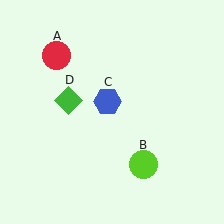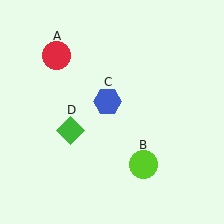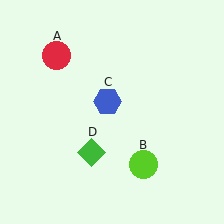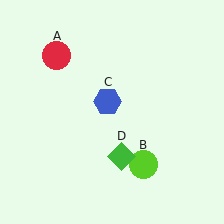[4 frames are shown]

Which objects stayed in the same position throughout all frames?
Red circle (object A) and lime circle (object B) and blue hexagon (object C) remained stationary.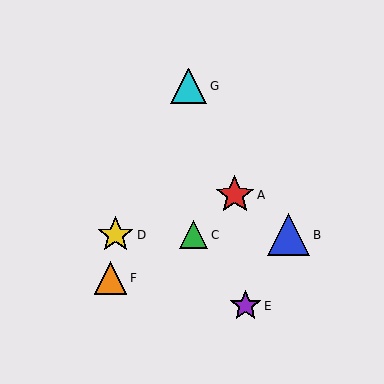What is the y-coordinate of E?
Object E is at y≈306.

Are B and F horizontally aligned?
No, B is at y≈235 and F is at y≈278.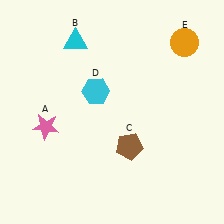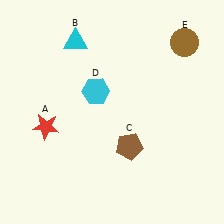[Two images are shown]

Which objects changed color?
A changed from pink to red. E changed from orange to brown.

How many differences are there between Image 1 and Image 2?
There are 2 differences between the two images.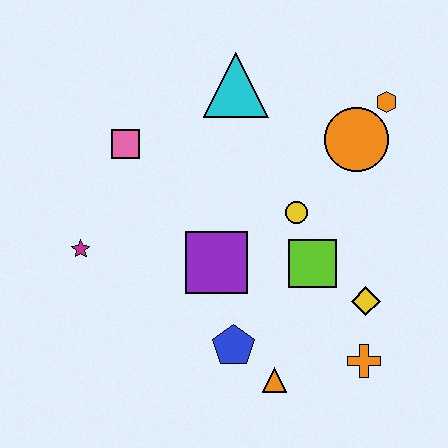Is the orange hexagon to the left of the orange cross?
No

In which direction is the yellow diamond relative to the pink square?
The yellow diamond is to the right of the pink square.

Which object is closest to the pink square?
The magenta star is closest to the pink square.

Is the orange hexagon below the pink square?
No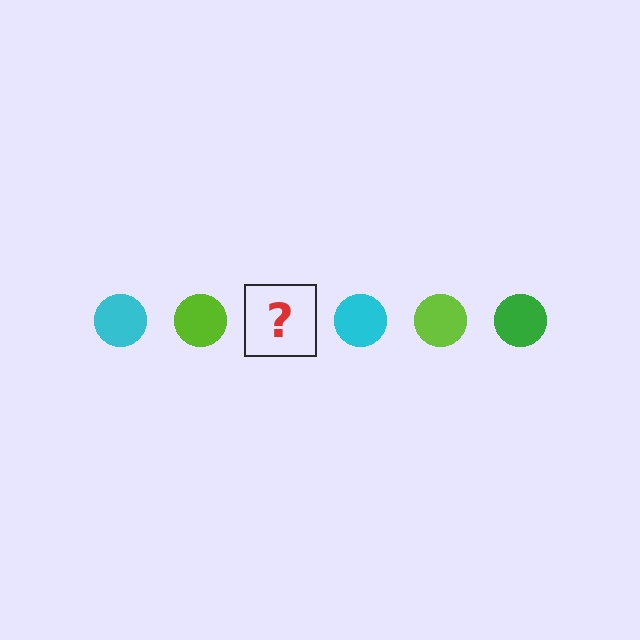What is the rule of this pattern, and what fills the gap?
The rule is that the pattern cycles through cyan, lime, green circles. The gap should be filled with a green circle.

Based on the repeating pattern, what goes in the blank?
The blank should be a green circle.